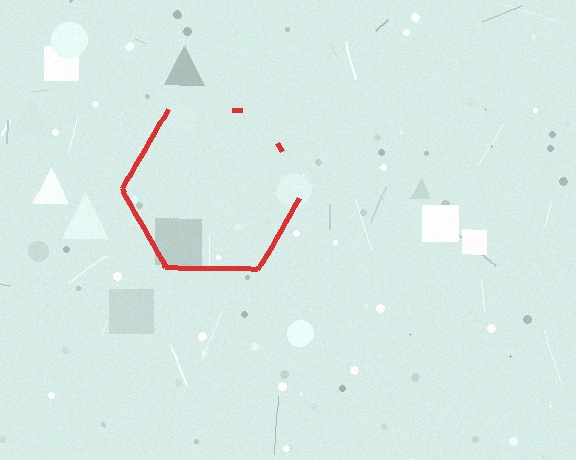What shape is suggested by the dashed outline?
The dashed outline suggests a hexagon.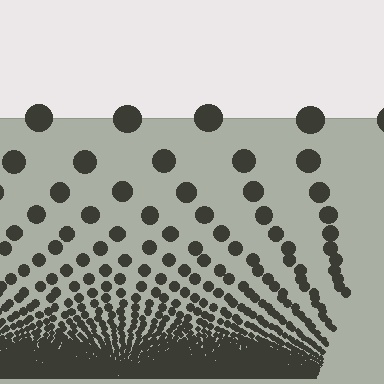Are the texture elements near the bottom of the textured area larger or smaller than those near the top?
Smaller. The gradient is inverted — elements near the bottom are smaller and denser.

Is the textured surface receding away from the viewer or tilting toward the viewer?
The surface appears to tilt toward the viewer. Texture elements get larger and sparser toward the top.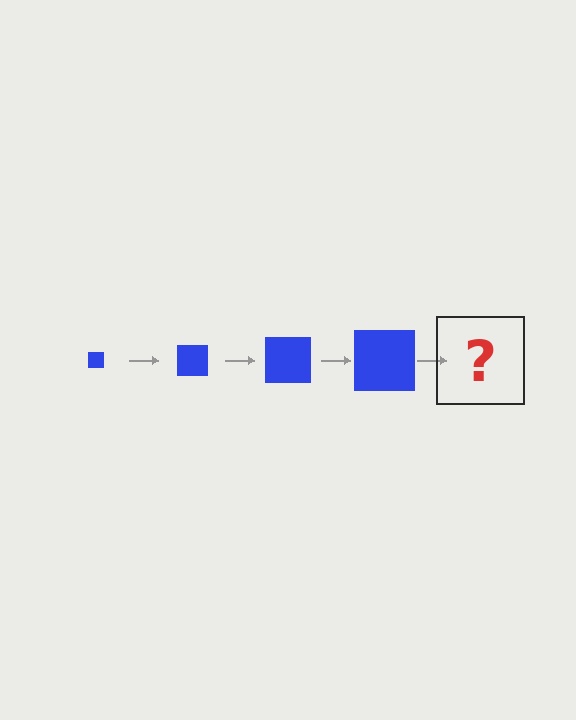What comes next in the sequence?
The next element should be a blue square, larger than the previous one.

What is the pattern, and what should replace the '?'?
The pattern is that the square gets progressively larger each step. The '?' should be a blue square, larger than the previous one.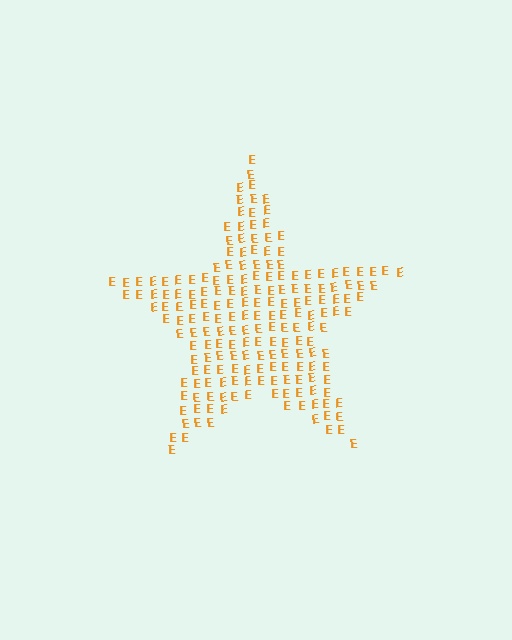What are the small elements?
The small elements are letter E's.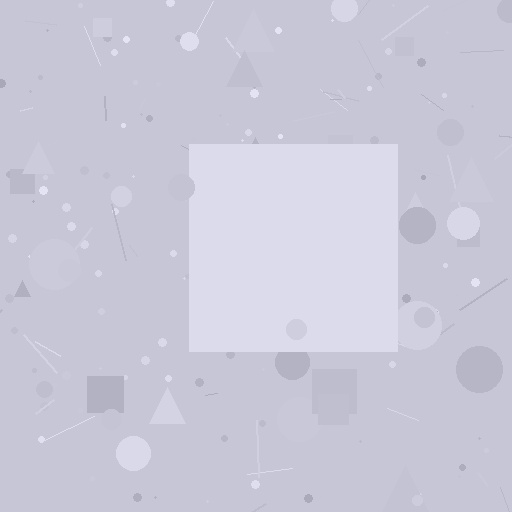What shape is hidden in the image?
A square is hidden in the image.